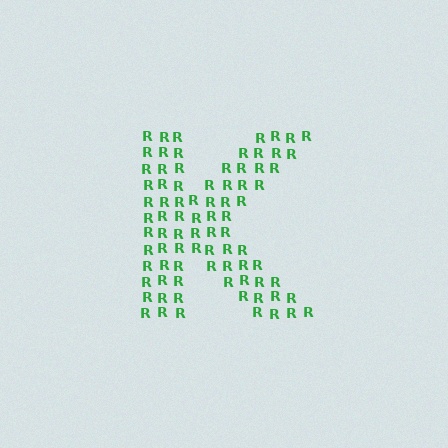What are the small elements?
The small elements are letter R's.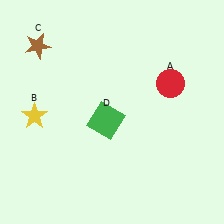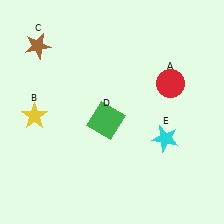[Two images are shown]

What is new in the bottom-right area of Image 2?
A cyan star (E) was added in the bottom-right area of Image 2.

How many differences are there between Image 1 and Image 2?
There is 1 difference between the two images.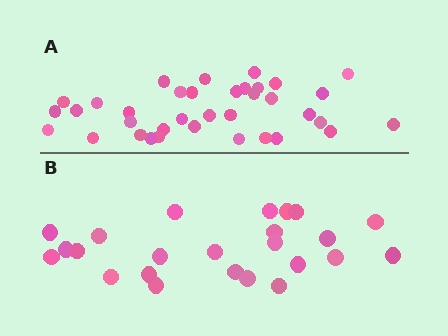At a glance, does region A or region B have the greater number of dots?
Region A (the top region) has more dots.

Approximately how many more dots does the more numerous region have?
Region A has roughly 12 or so more dots than region B.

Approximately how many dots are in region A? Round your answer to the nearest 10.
About 40 dots. (The exact count is 36, which rounds to 40.)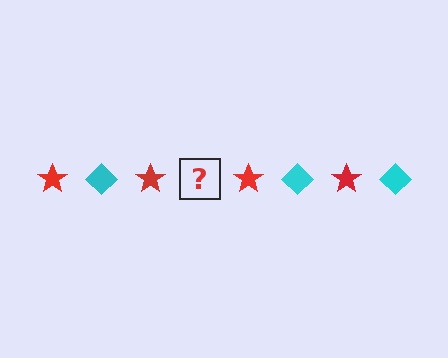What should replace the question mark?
The question mark should be replaced with a cyan diamond.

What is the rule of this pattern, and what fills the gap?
The rule is that the pattern alternates between red star and cyan diamond. The gap should be filled with a cyan diamond.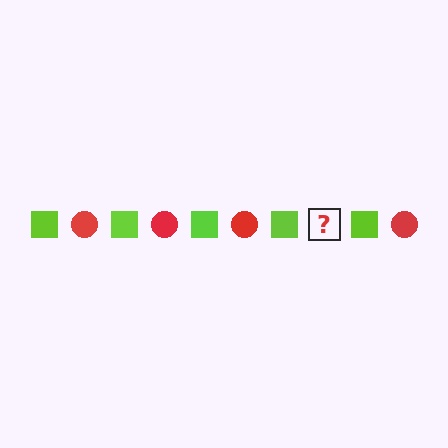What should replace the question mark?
The question mark should be replaced with a red circle.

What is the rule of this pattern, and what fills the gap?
The rule is that the pattern alternates between lime square and red circle. The gap should be filled with a red circle.